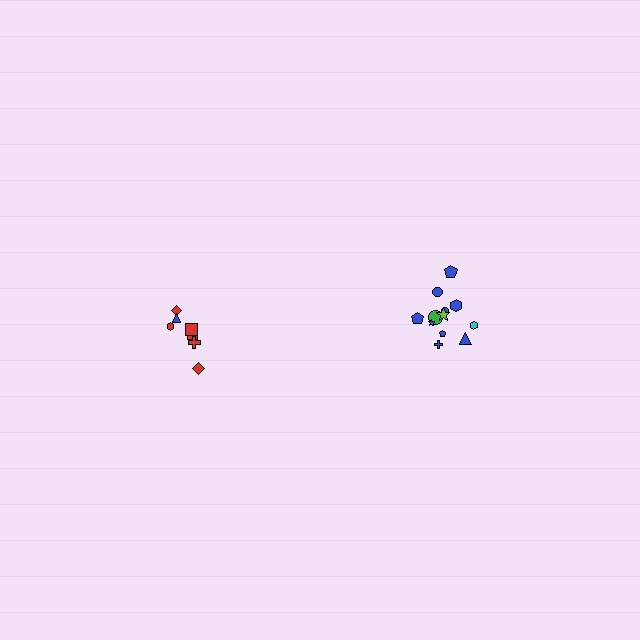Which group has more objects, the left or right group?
The right group.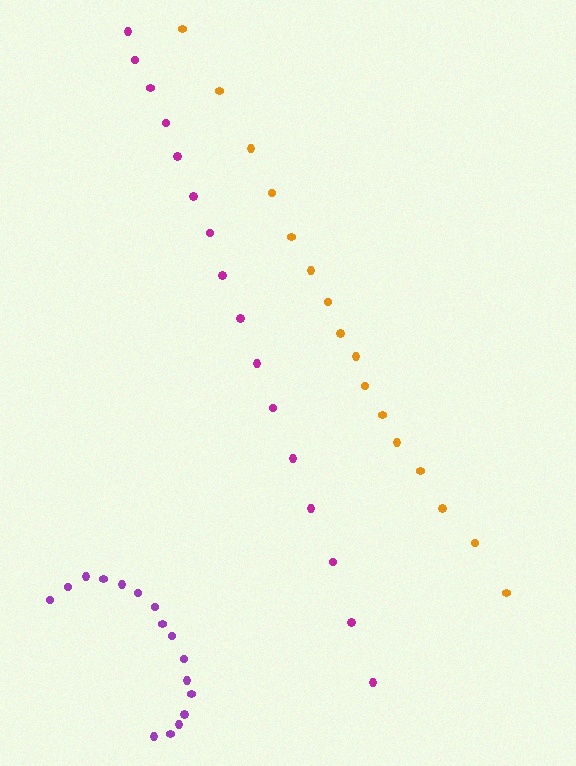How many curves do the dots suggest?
There are 3 distinct paths.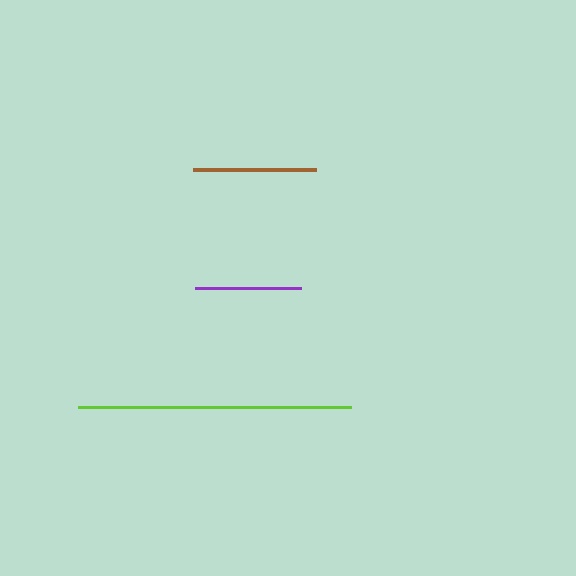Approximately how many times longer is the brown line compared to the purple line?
The brown line is approximately 1.2 times the length of the purple line.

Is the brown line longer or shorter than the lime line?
The lime line is longer than the brown line.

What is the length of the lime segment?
The lime segment is approximately 273 pixels long.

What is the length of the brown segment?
The brown segment is approximately 123 pixels long.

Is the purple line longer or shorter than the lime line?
The lime line is longer than the purple line.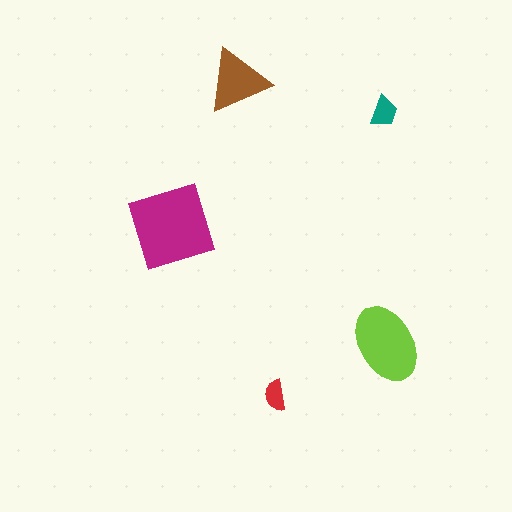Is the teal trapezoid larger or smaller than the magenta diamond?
Smaller.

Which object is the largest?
The magenta diamond.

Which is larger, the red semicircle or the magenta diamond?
The magenta diamond.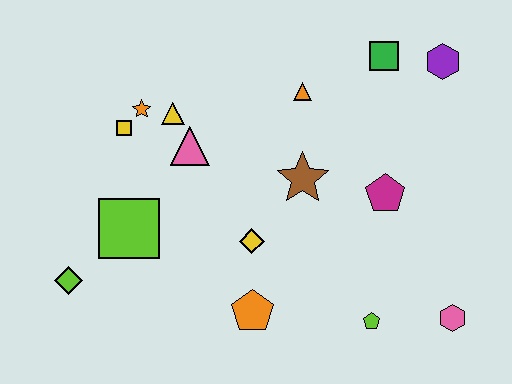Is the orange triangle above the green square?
No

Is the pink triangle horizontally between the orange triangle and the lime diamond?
Yes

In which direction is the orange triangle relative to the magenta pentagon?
The orange triangle is above the magenta pentagon.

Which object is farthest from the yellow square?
The pink hexagon is farthest from the yellow square.